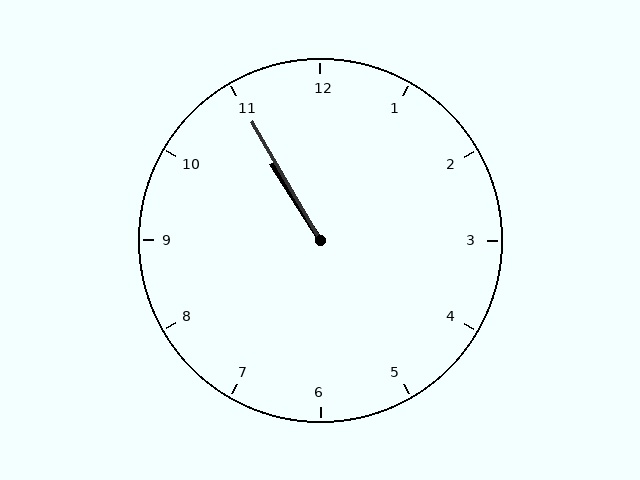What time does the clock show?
10:55.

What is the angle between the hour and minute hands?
Approximately 2 degrees.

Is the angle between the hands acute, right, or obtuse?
It is acute.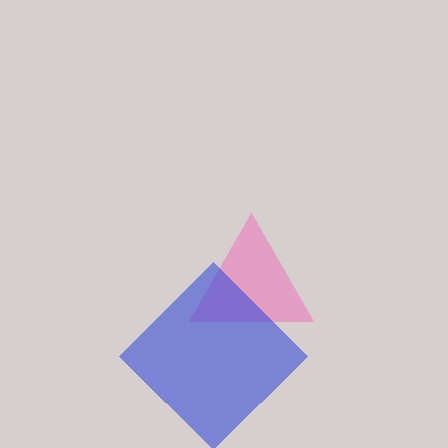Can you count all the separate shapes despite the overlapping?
Yes, there are 2 separate shapes.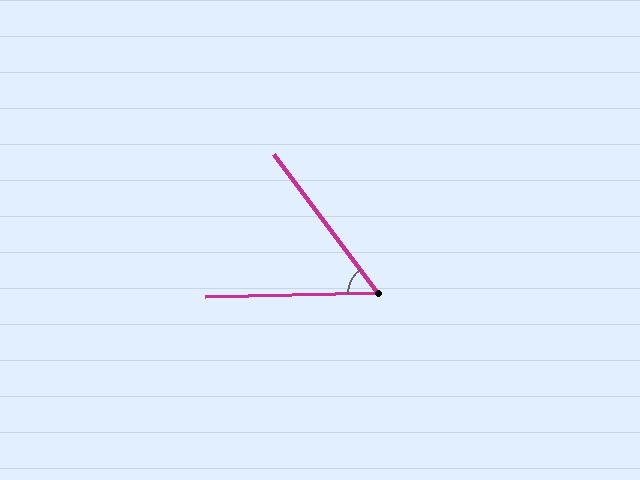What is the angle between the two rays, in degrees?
Approximately 55 degrees.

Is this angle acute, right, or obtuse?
It is acute.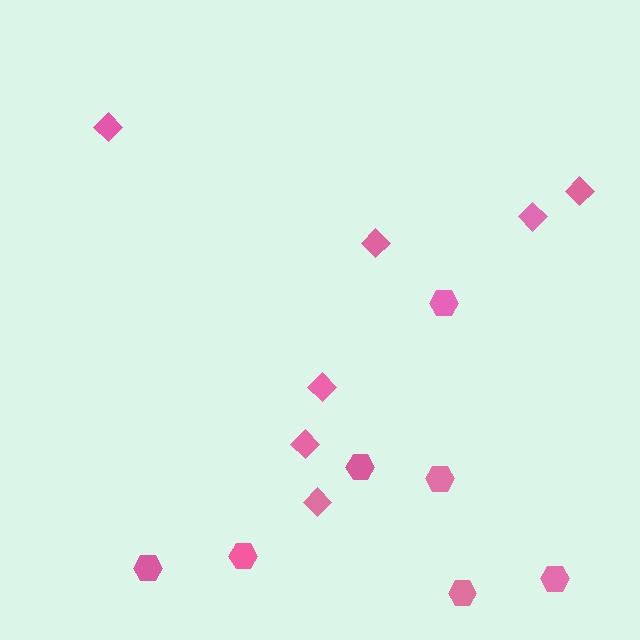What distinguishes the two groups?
There are 2 groups: one group of hexagons (7) and one group of diamonds (7).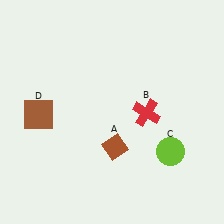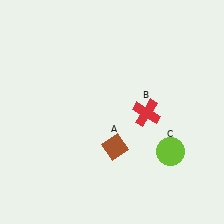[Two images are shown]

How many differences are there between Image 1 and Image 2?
There is 1 difference between the two images.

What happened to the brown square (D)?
The brown square (D) was removed in Image 2. It was in the bottom-left area of Image 1.